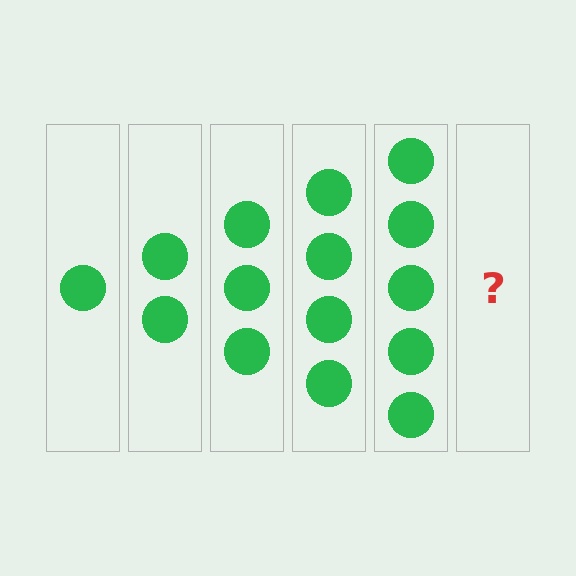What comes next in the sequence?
The next element should be 6 circles.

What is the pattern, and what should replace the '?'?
The pattern is that each step adds one more circle. The '?' should be 6 circles.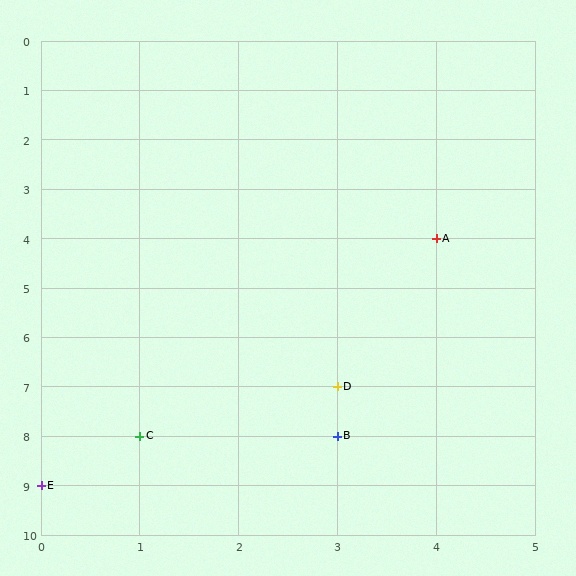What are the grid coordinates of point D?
Point D is at grid coordinates (3, 7).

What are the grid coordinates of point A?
Point A is at grid coordinates (4, 4).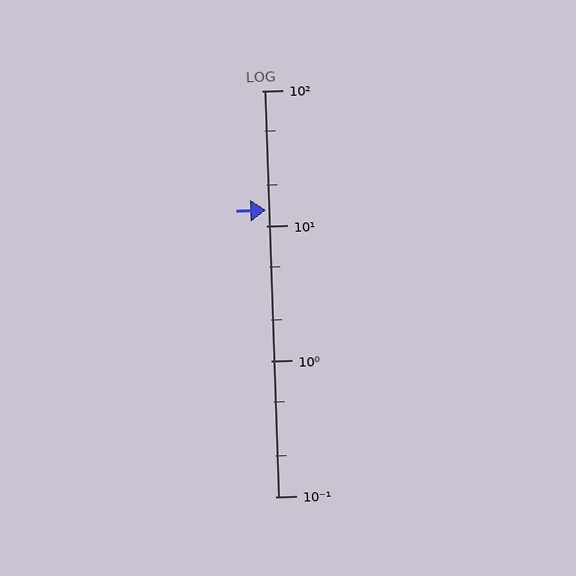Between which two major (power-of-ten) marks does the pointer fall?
The pointer is between 10 and 100.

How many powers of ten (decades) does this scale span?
The scale spans 3 decades, from 0.1 to 100.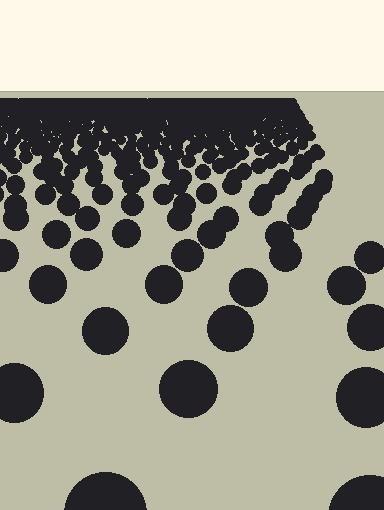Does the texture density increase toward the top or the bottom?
Density increases toward the top.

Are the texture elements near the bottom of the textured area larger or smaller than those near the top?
Larger. Near the bottom, elements are closer to the viewer and appear at a bigger on-screen size.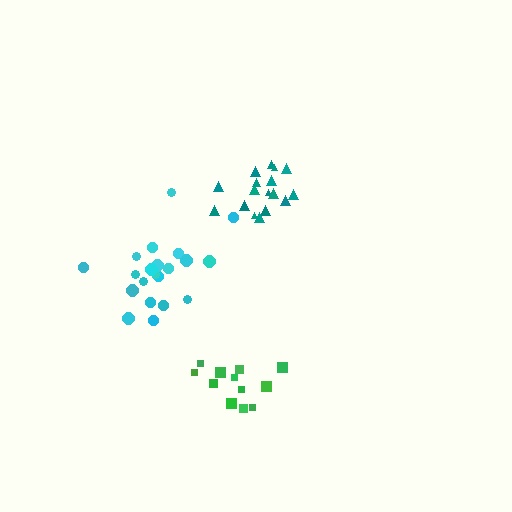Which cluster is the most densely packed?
Teal.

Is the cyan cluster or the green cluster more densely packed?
Cyan.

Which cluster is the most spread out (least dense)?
Green.